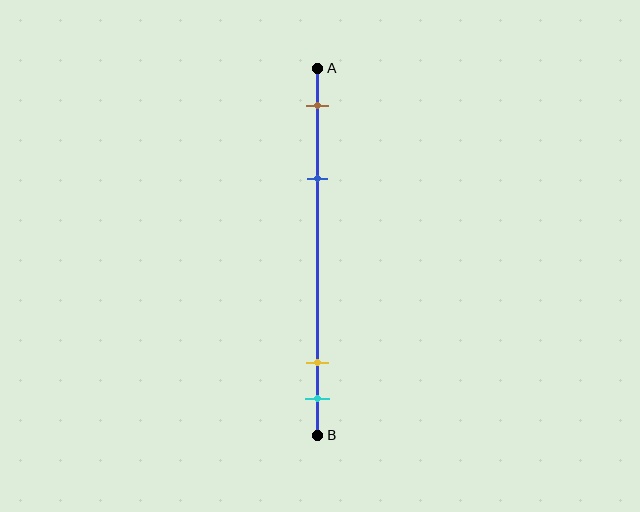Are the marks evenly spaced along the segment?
No, the marks are not evenly spaced.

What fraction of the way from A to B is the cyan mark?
The cyan mark is approximately 90% (0.9) of the way from A to B.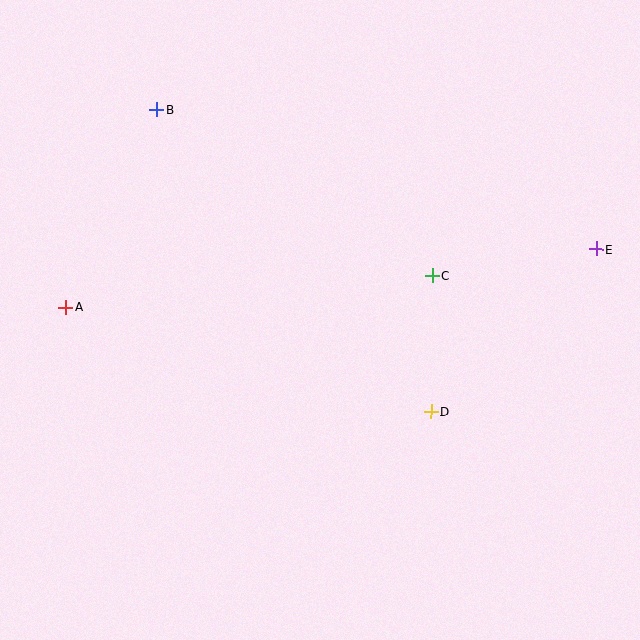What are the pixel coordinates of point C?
Point C is at (432, 276).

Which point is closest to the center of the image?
Point C at (432, 276) is closest to the center.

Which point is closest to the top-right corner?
Point E is closest to the top-right corner.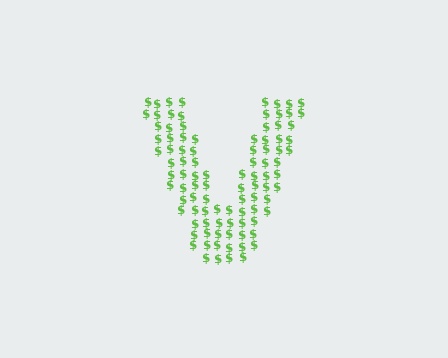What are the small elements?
The small elements are dollar signs.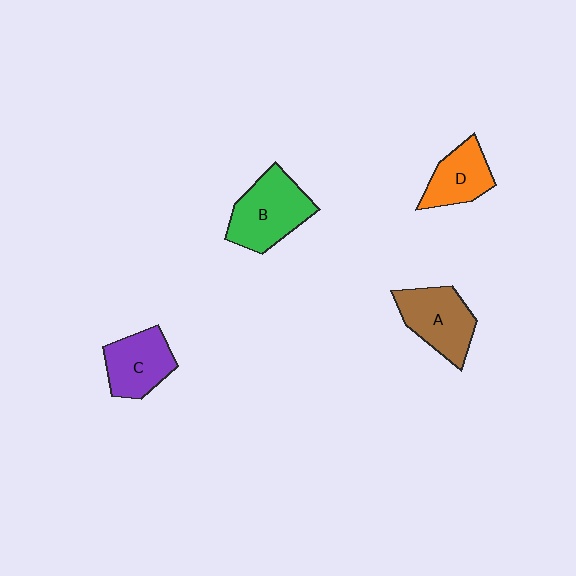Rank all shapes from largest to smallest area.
From largest to smallest: B (green), A (brown), C (purple), D (orange).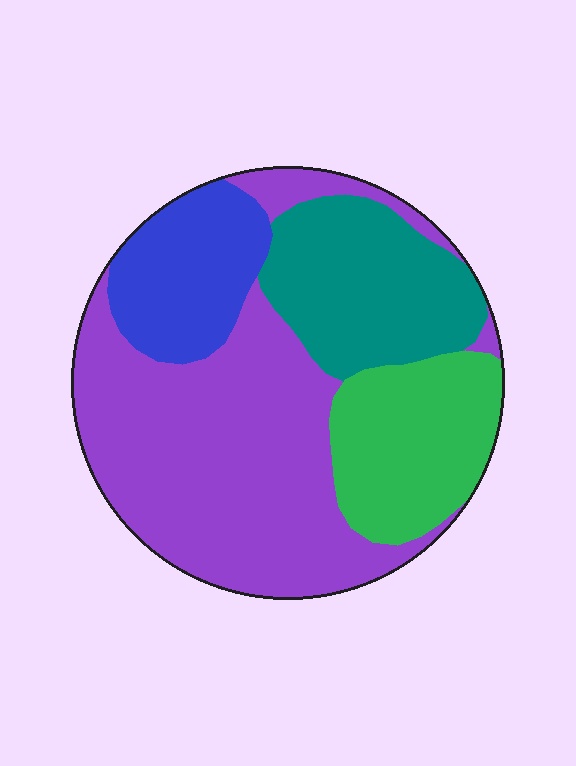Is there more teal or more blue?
Teal.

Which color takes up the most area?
Purple, at roughly 50%.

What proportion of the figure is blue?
Blue covers around 15% of the figure.